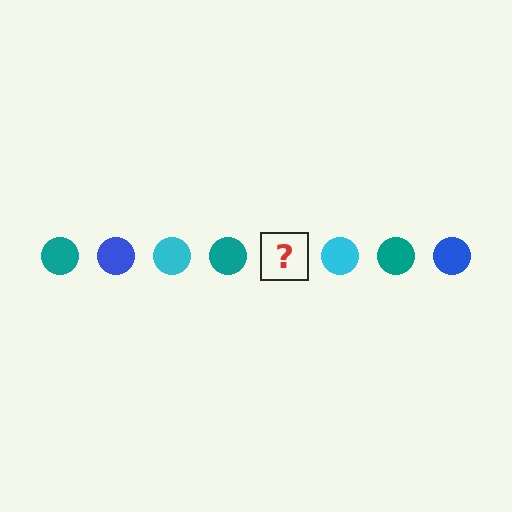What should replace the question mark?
The question mark should be replaced with a blue circle.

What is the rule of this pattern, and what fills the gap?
The rule is that the pattern cycles through teal, blue, cyan circles. The gap should be filled with a blue circle.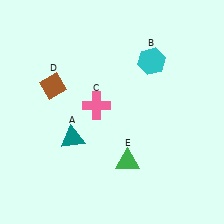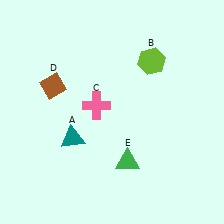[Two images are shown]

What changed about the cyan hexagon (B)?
In Image 1, B is cyan. In Image 2, it changed to lime.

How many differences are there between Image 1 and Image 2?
There is 1 difference between the two images.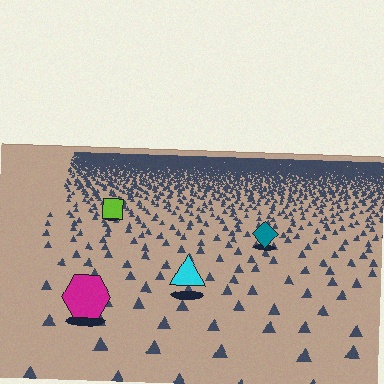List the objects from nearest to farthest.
From nearest to farthest: the magenta hexagon, the cyan triangle, the teal diamond, the lime square.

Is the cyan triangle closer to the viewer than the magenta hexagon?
No. The magenta hexagon is closer — you can tell from the texture gradient: the ground texture is coarser near it.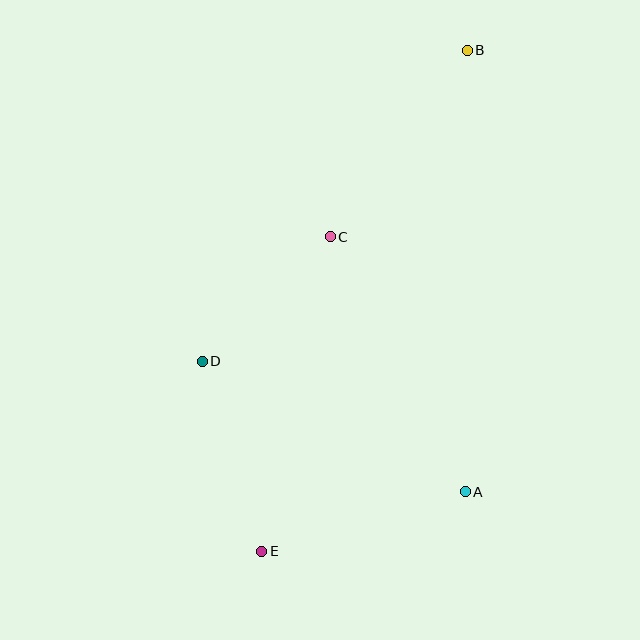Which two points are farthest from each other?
Points B and E are farthest from each other.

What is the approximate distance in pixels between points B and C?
The distance between B and C is approximately 232 pixels.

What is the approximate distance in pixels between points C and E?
The distance between C and E is approximately 322 pixels.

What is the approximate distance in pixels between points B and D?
The distance between B and D is approximately 409 pixels.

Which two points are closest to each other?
Points C and D are closest to each other.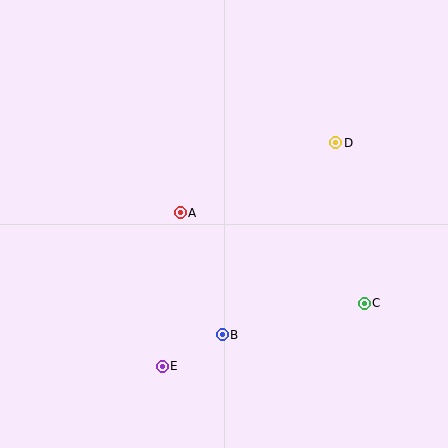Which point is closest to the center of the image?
Point A at (180, 213) is closest to the center.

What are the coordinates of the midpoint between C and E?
The midpoint between C and E is at (263, 335).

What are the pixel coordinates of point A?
Point A is at (180, 213).